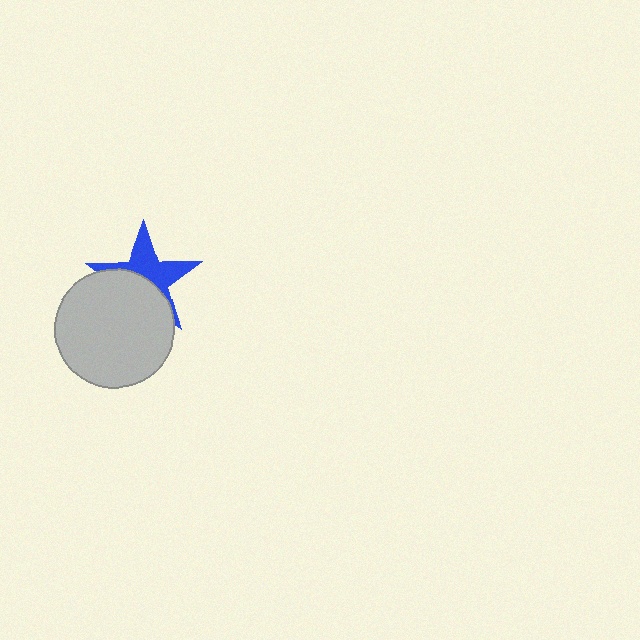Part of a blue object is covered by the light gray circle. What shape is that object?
It is a star.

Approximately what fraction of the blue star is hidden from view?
Roughly 49% of the blue star is hidden behind the light gray circle.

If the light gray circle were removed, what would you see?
You would see the complete blue star.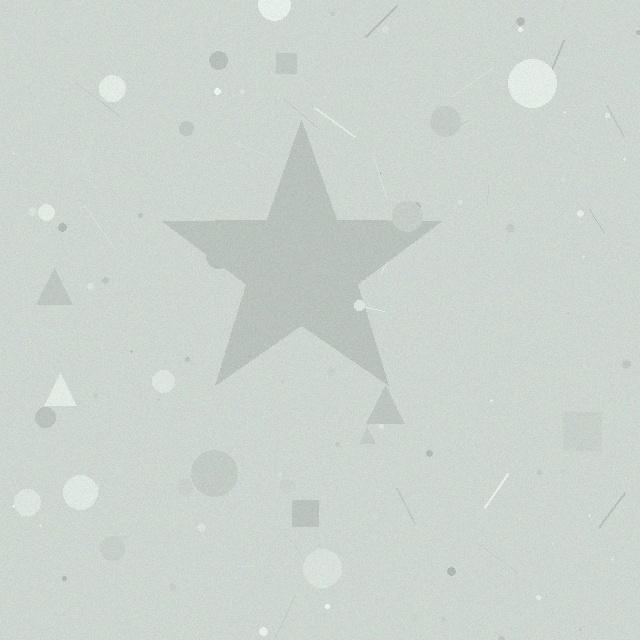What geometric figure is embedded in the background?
A star is embedded in the background.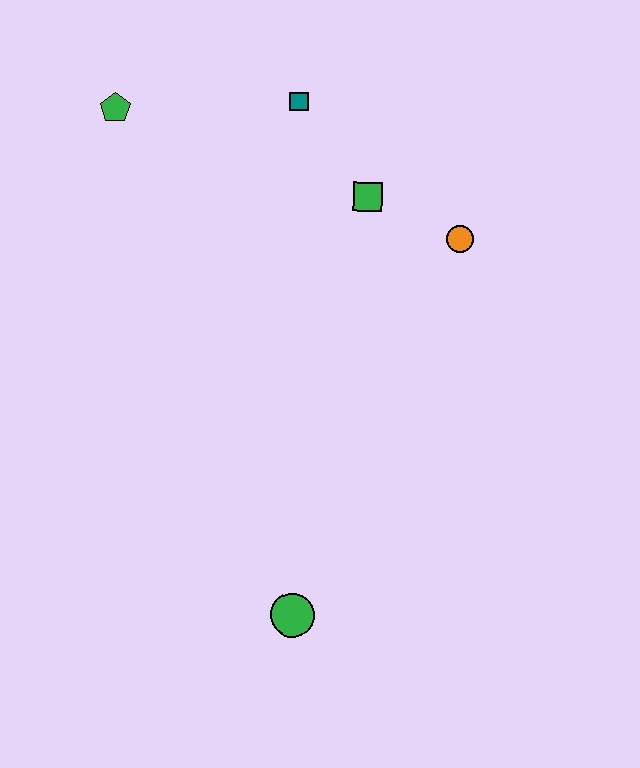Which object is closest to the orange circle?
The green square is closest to the orange circle.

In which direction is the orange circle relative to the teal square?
The orange circle is to the right of the teal square.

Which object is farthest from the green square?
The green circle is farthest from the green square.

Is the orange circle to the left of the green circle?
No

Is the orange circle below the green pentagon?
Yes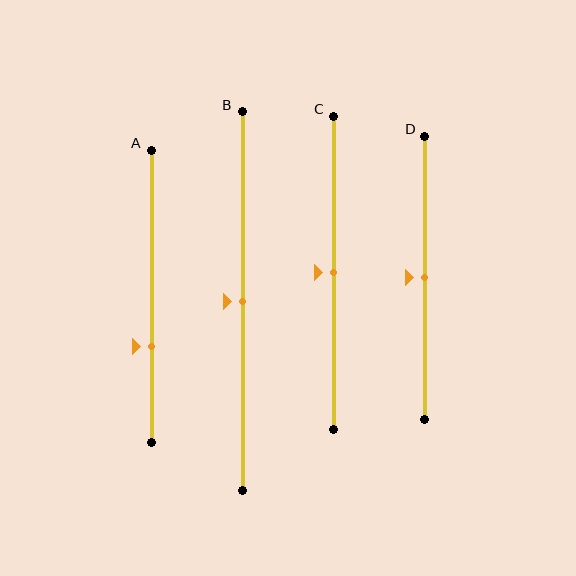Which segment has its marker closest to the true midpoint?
Segment B has its marker closest to the true midpoint.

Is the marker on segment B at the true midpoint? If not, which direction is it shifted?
Yes, the marker on segment B is at the true midpoint.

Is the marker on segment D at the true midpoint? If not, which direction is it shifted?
Yes, the marker on segment D is at the true midpoint.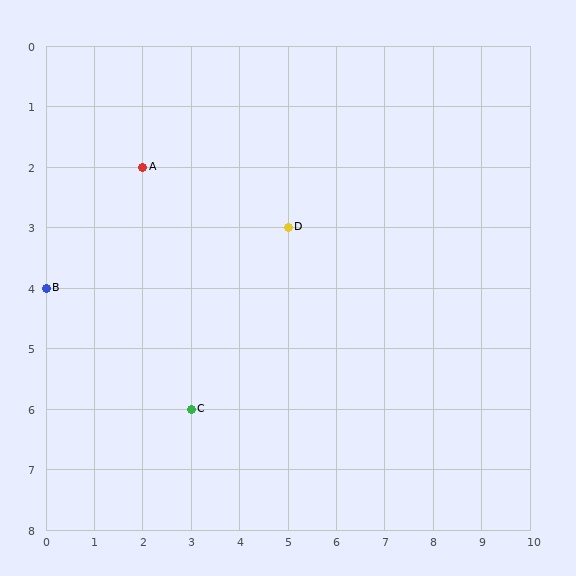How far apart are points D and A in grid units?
Points D and A are 3 columns and 1 row apart (about 3.2 grid units diagonally).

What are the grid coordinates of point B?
Point B is at grid coordinates (0, 4).